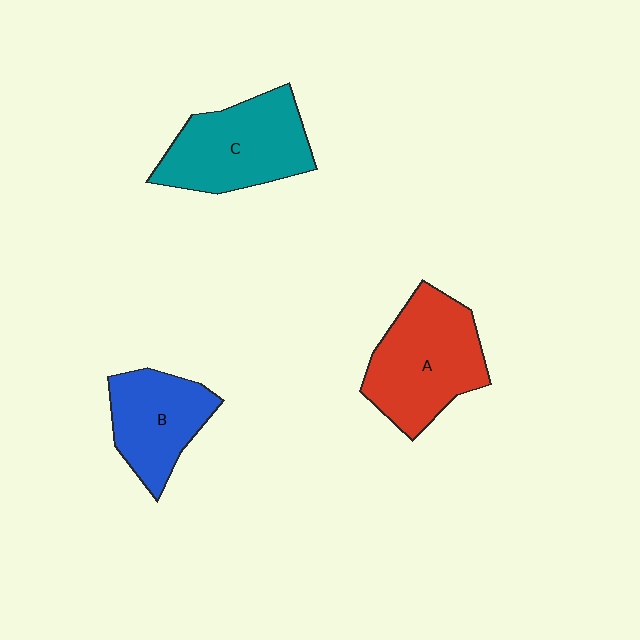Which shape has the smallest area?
Shape B (blue).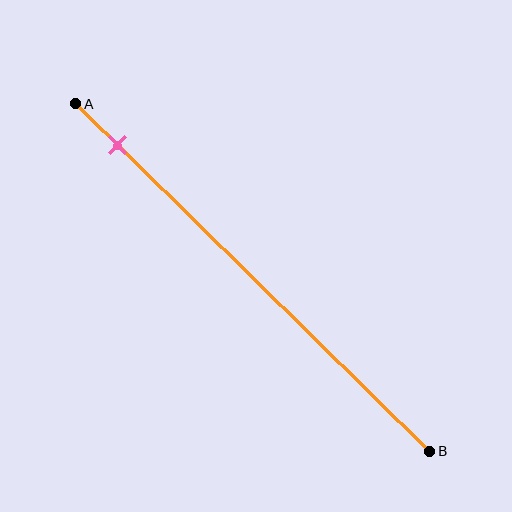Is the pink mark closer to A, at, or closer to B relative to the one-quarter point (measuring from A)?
The pink mark is closer to point A than the one-quarter point of segment AB.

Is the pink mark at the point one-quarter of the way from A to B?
No, the mark is at about 10% from A, not at the 25% one-quarter point.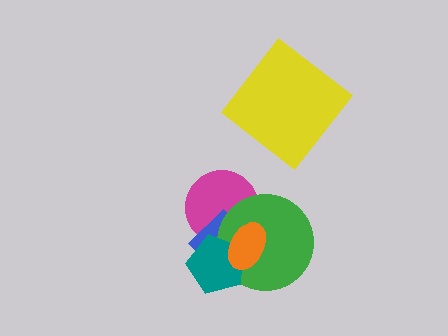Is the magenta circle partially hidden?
Yes, it is partially covered by another shape.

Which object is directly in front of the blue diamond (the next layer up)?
The green circle is directly in front of the blue diamond.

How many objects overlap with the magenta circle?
4 objects overlap with the magenta circle.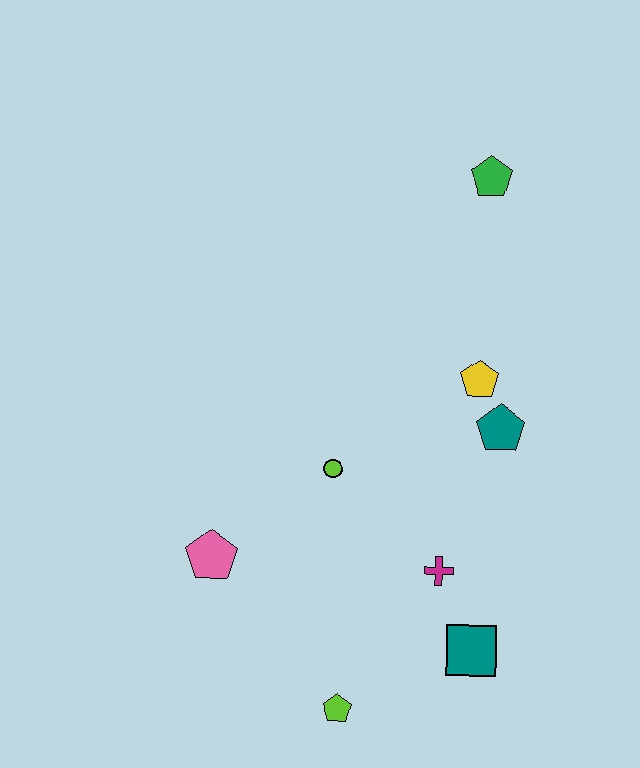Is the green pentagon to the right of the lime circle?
Yes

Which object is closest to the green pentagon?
The yellow pentagon is closest to the green pentagon.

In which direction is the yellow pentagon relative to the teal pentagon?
The yellow pentagon is above the teal pentagon.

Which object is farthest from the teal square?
The green pentagon is farthest from the teal square.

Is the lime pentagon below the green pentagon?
Yes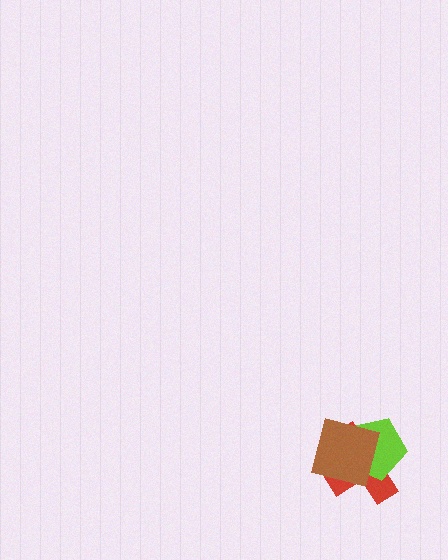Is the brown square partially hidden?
No, no other shape covers it.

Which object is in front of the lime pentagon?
The brown square is in front of the lime pentagon.